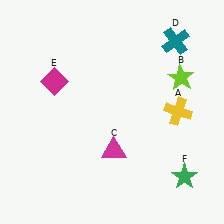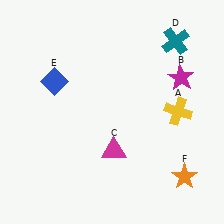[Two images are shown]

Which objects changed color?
B changed from lime to magenta. E changed from magenta to blue. F changed from green to orange.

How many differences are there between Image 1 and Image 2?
There are 3 differences between the two images.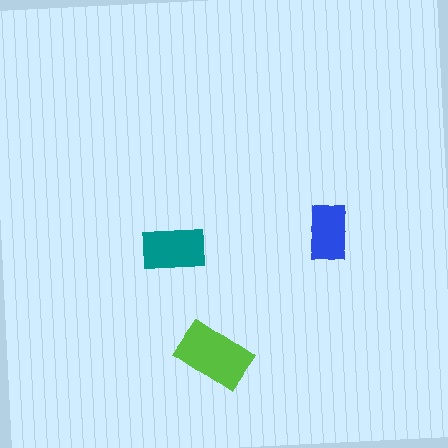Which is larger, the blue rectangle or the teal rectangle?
The teal one.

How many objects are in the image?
There are 3 objects in the image.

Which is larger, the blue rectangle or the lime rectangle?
The lime one.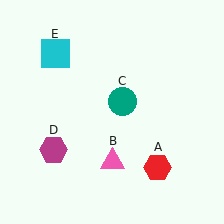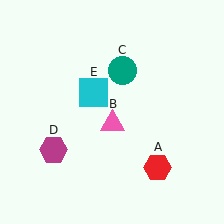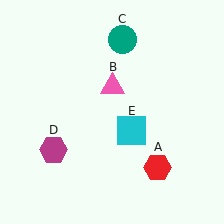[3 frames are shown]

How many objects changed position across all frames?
3 objects changed position: pink triangle (object B), teal circle (object C), cyan square (object E).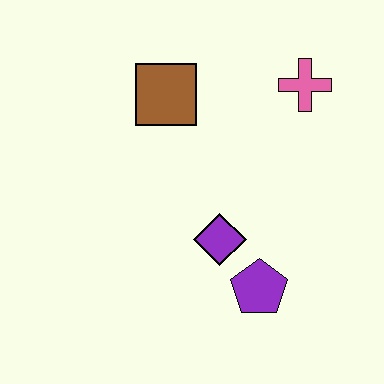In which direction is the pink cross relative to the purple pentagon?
The pink cross is above the purple pentagon.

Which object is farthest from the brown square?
The purple pentagon is farthest from the brown square.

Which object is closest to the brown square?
The pink cross is closest to the brown square.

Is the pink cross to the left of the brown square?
No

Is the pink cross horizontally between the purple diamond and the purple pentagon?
No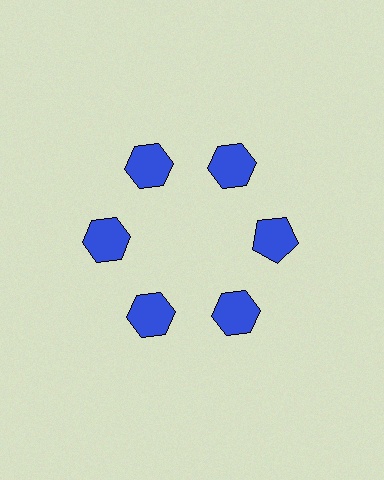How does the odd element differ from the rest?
It has a different shape: pentagon instead of hexagon.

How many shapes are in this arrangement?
There are 6 shapes arranged in a ring pattern.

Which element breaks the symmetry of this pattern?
The blue pentagon at roughly the 3 o'clock position breaks the symmetry. All other shapes are blue hexagons.